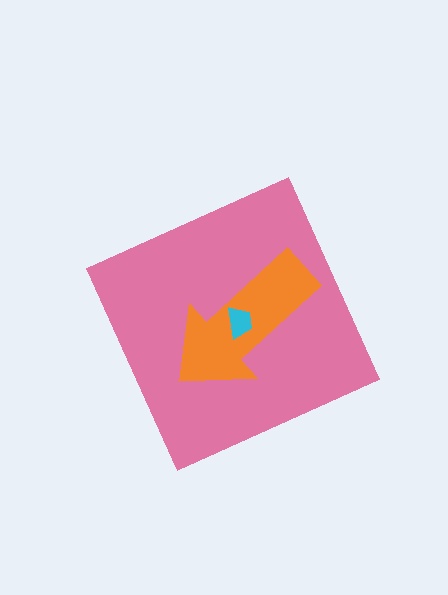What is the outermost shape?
The pink diamond.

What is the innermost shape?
The cyan trapezoid.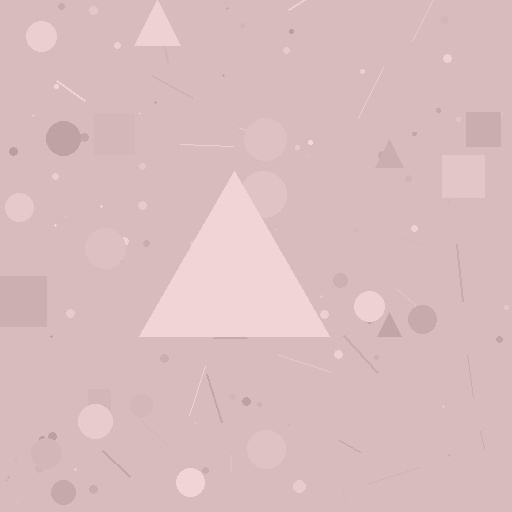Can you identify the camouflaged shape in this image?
The camouflaged shape is a triangle.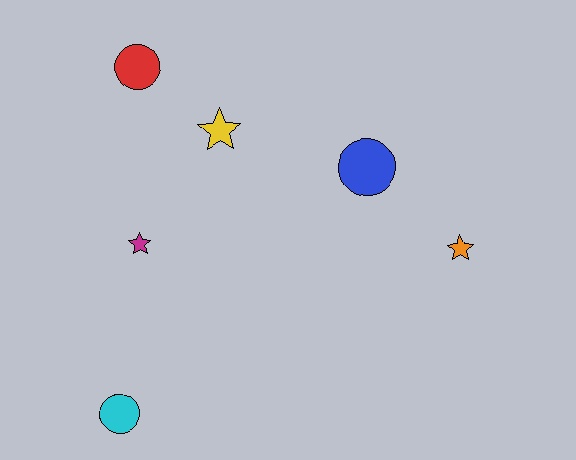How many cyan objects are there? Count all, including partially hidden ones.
There is 1 cyan object.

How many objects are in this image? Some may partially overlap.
There are 6 objects.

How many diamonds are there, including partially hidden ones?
There are no diamonds.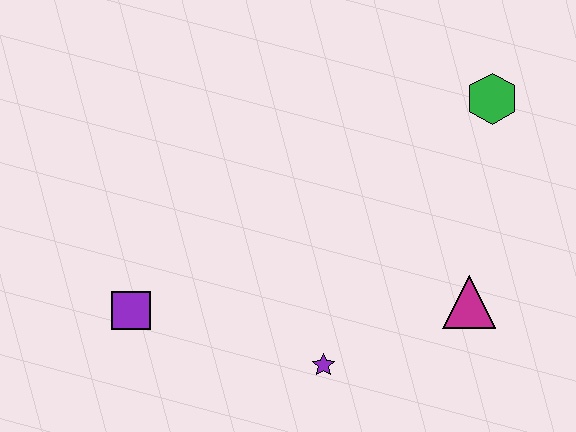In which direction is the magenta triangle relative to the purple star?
The magenta triangle is to the right of the purple star.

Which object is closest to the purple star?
The magenta triangle is closest to the purple star.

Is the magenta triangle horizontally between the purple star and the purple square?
No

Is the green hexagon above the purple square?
Yes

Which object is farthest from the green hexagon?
The purple square is farthest from the green hexagon.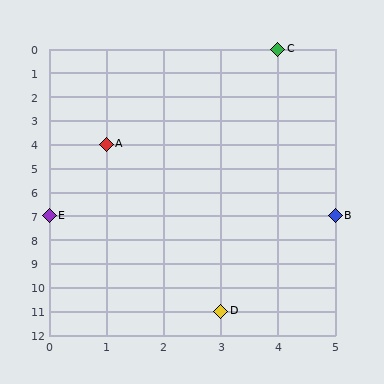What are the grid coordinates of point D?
Point D is at grid coordinates (3, 11).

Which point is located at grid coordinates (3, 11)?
Point D is at (3, 11).